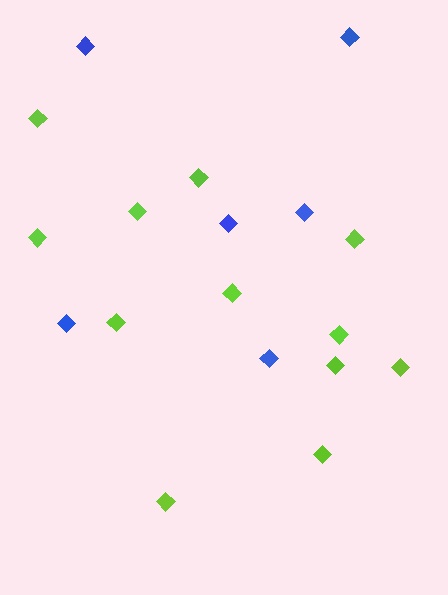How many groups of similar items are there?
There are 2 groups: one group of blue diamonds (6) and one group of lime diamonds (12).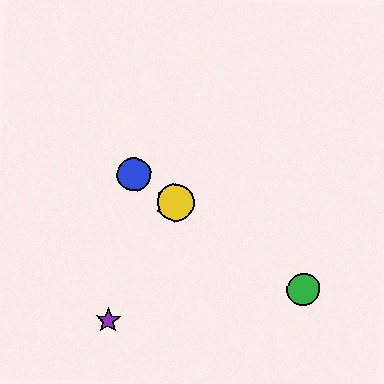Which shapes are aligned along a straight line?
The red hexagon, the blue circle, the green circle, the yellow circle are aligned along a straight line.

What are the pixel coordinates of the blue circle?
The blue circle is at (134, 174).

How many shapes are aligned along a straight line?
4 shapes (the red hexagon, the blue circle, the green circle, the yellow circle) are aligned along a straight line.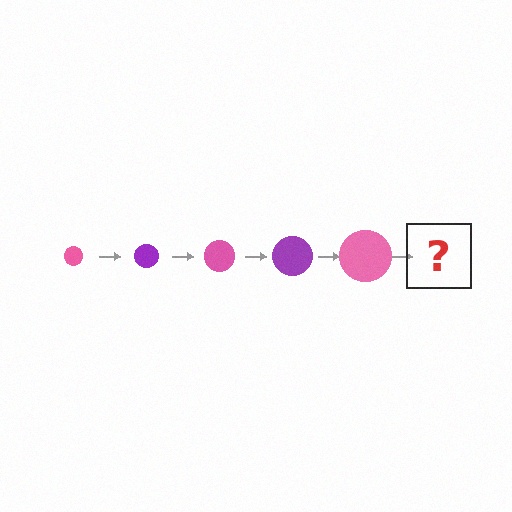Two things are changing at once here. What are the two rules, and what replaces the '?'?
The two rules are that the circle grows larger each step and the color cycles through pink and purple. The '?' should be a purple circle, larger than the previous one.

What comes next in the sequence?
The next element should be a purple circle, larger than the previous one.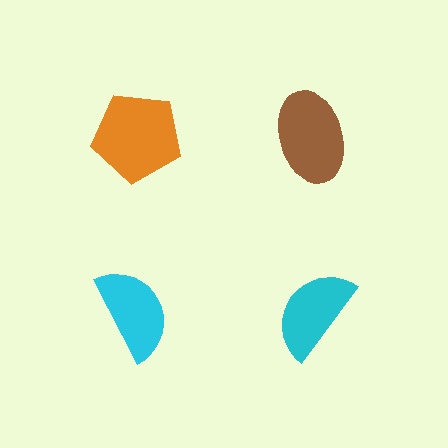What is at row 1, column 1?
An orange pentagon.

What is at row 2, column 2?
A cyan semicircle.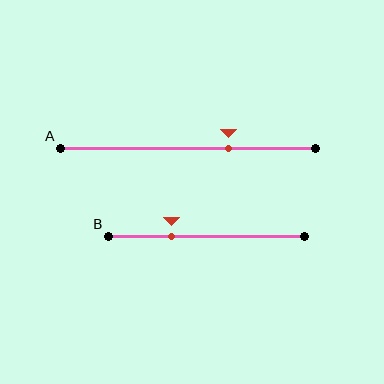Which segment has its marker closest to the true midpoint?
Segment A has its marker closest to the true midpoint.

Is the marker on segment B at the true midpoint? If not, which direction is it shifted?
No, the marker on segment B is shifted to the left by about 18% of the segment length.